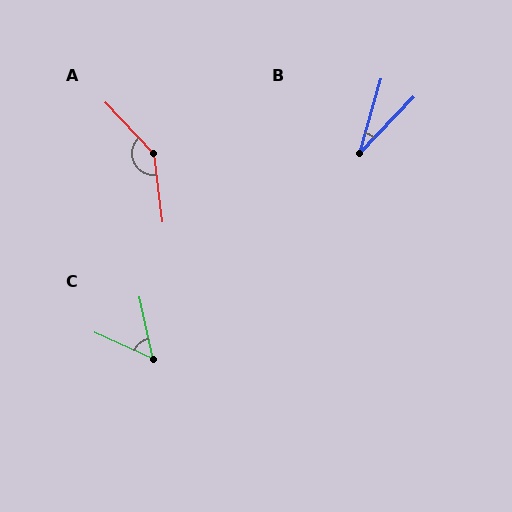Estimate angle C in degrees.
Approximately 54 degrees.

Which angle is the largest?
A, at approximately 144 degrees.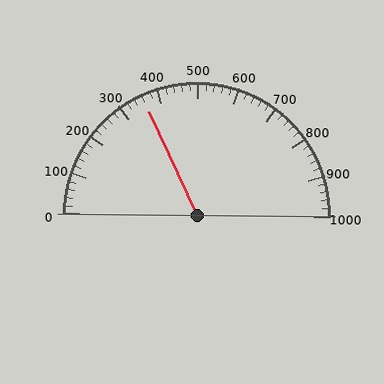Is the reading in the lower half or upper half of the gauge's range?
The reading is in the lower half of the range (0 to 1000).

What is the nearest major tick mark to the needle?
The nearest major tick mark is 400.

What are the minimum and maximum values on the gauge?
The gauge ranges from 0 to 1000.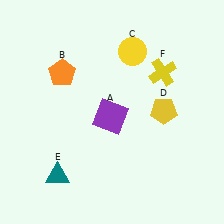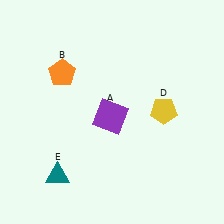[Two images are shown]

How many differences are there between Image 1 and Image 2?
There are 2 differences between the two images.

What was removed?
The yellow cross (F), the yellow circle (C) were removed in Image 2.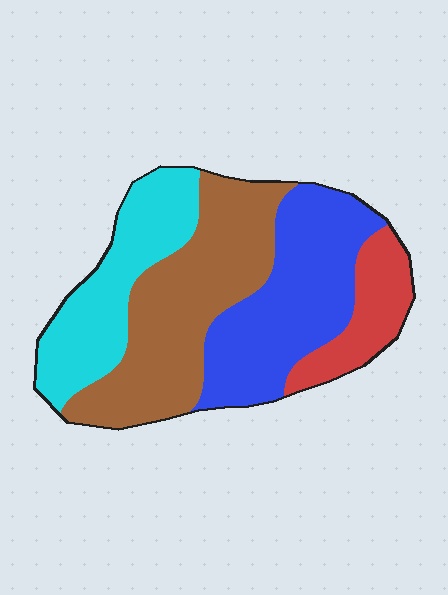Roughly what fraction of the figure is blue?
Blue takes up about one third (1/3) of the figure.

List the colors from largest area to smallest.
From largest to smallest: brown, blue, cyan, red.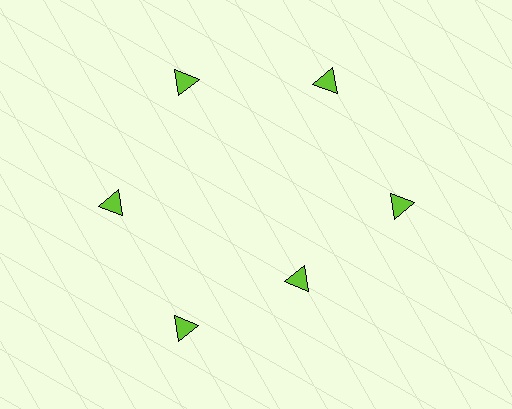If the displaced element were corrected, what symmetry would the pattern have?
It would have 6-fold rotational symmetry — the pattern would map onto itself every 60 degrees.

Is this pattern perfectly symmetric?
No. The 6 lime triangles are arranged in a ring, but one element near the 5 o'clock position is pulled inward toward the center, breaking the 6-fold rotational symmetry.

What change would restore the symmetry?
The symmetry would be restored by moving it outward, back onto the ring so that all 6 triangles sit at equal angles and equal distance from the center.